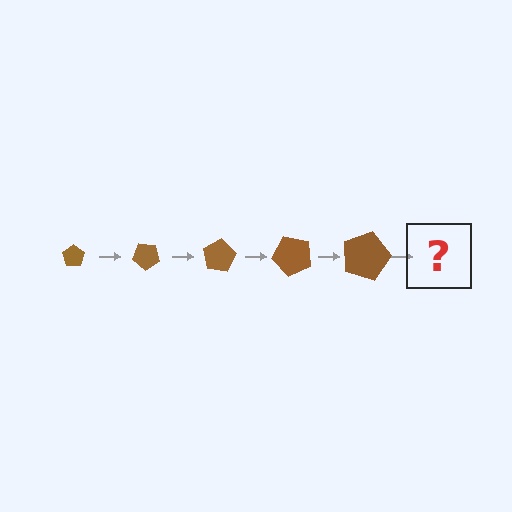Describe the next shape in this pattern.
It should be a pentagon, larger than the previous one and rotated 200 degrees from the start.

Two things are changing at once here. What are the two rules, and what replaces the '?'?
The two rules are that the pentagon grows larger each step and it rotates 40 degrees each step. The '?' should be a pentagon, larger than the previous one and rotated 200 degrees from the start.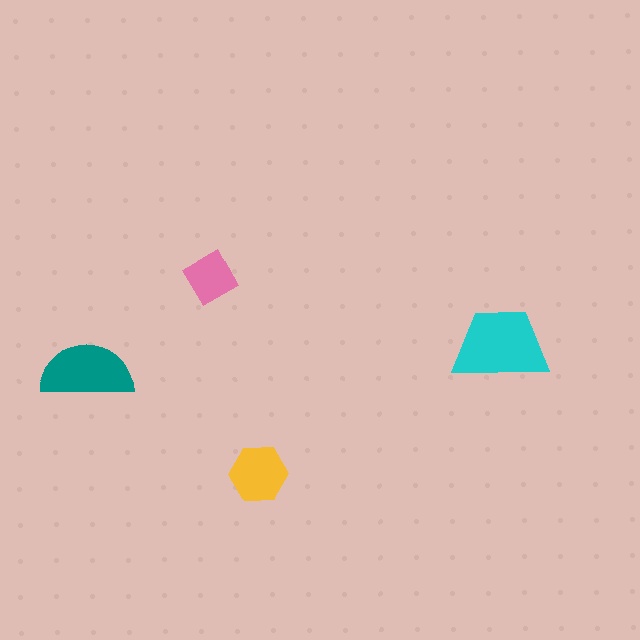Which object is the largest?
The cyan trapezoid.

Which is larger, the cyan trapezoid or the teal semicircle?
The cyan trapezoid.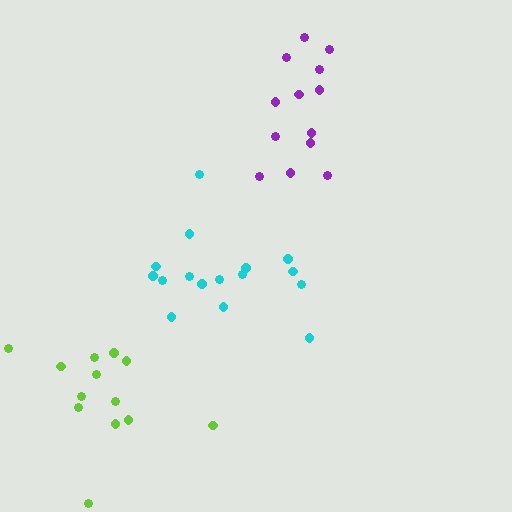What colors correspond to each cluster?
The clusters are colored: cyan, lime, purple.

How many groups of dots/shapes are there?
There are 3 groups.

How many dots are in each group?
Group 1: 16 dots, Group 2: 13 dots, Group 3: 13 dots (42 total).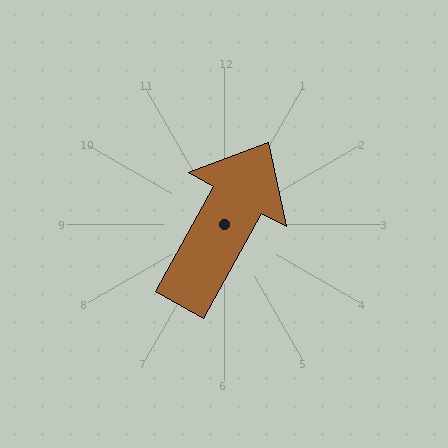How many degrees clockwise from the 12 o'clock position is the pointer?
Approximately 29 degrees.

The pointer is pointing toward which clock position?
Roughly 1 o'clock.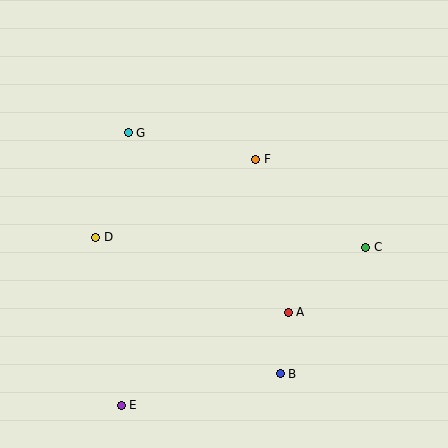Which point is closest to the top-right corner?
Point F is closest to the top-right corner.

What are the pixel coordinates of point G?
Point G is at (128, 133).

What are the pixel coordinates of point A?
Point A is at (288, 312).